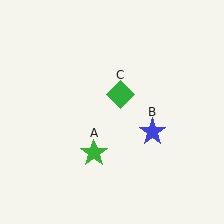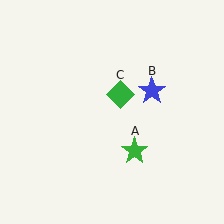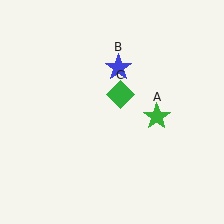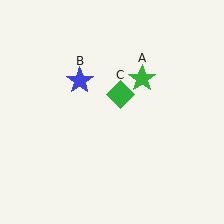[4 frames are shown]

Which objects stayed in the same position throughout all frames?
Green diamond (object C) remained stationary.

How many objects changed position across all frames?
2 objects changed position: green star (object A), blue star (object B).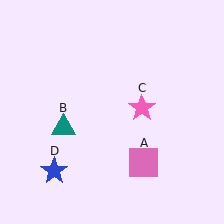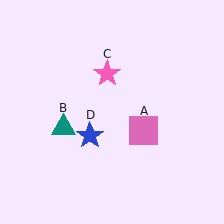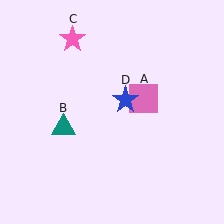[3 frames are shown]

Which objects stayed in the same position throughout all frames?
Teal triangle (object B) remained stationary.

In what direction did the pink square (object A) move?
The pink square (object A) moved up.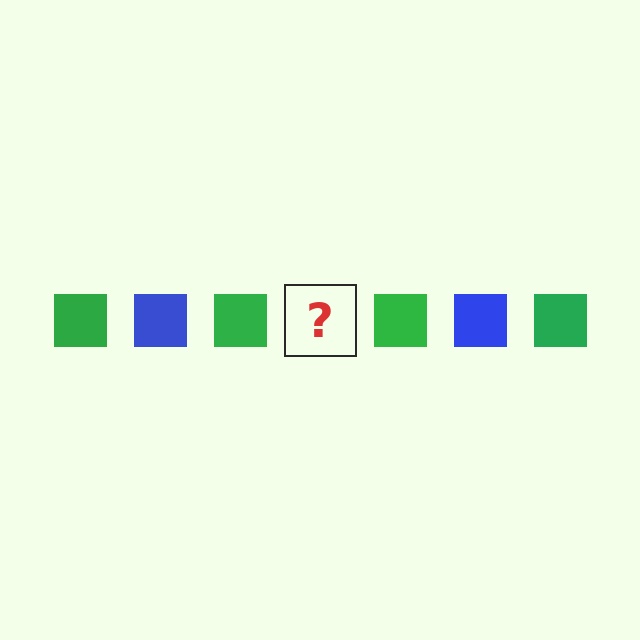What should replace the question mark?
The question mark should be replaced with a blue square.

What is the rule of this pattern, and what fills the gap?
The rule is that the pattern cycles through green, blue squares. The gap should be filled with a blue square.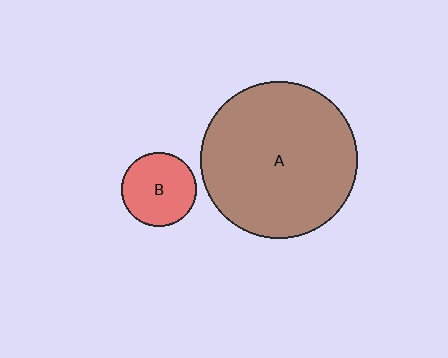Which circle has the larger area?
Circle A (brown).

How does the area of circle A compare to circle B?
Approximately 4.5 times.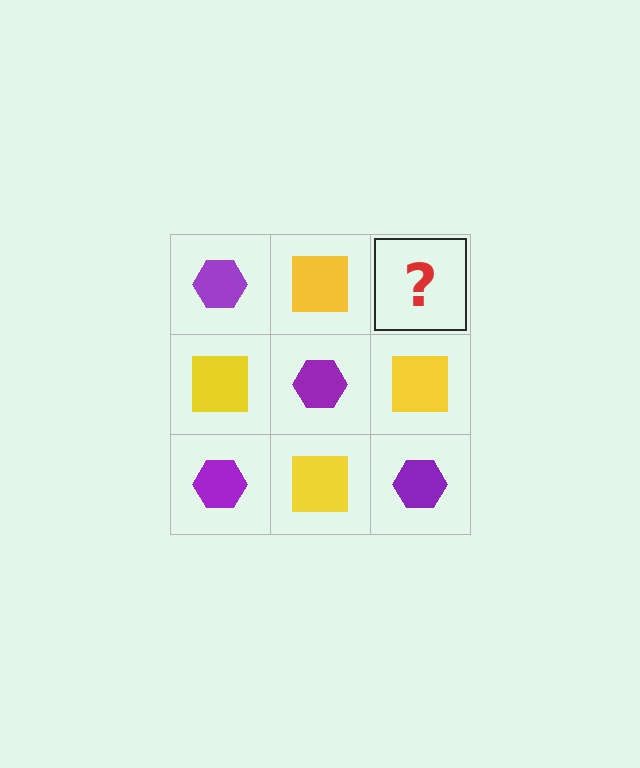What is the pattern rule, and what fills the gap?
The rule is that it alternates purple hexagon and yellow square in a checkerboard pattern. The gap should be filled with a purple hexagon.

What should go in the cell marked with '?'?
The missing cell should contain a purple hexagon.